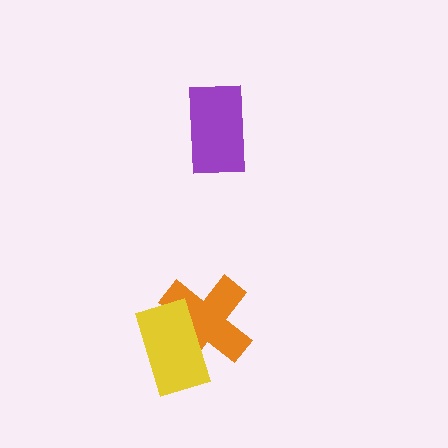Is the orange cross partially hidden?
Yes, it is partially covered by another shape.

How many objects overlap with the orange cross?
1 object overlaps with the orange cross.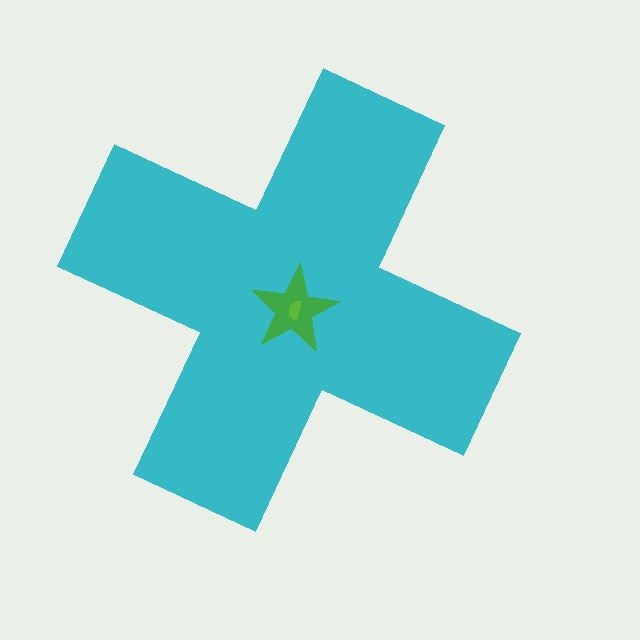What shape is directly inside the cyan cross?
The green star.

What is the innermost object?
The lime semicircle.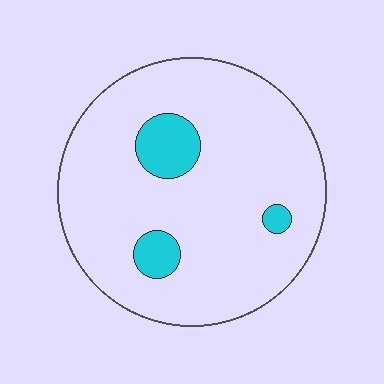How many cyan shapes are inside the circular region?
3.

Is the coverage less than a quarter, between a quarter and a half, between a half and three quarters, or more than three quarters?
Less than a quarter.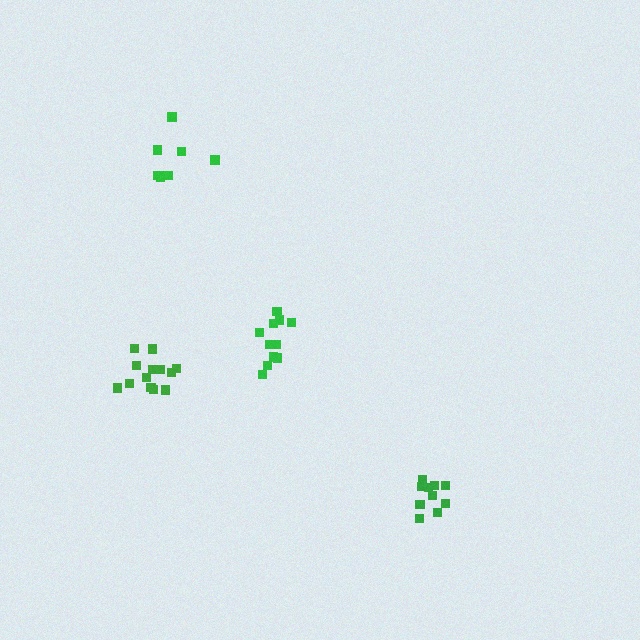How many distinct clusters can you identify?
There are 4 distinct clusters.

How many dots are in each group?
Group 1: 7 dots, Group 2: 12 dots, Group 3: 13 dots, Group 4: 10 dots (42 total).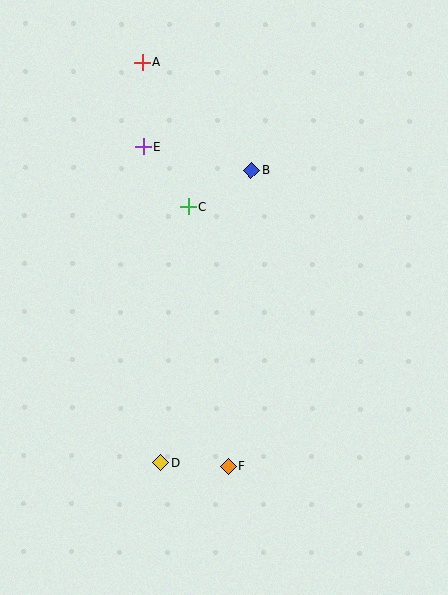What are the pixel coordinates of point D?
Point D is at (161, 463).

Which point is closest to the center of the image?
Point C at (189, 207) is closest to the center.